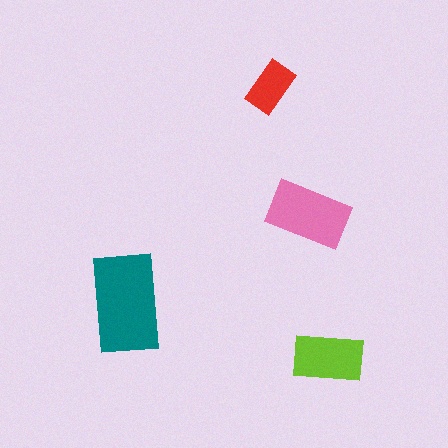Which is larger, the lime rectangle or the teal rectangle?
The teal one.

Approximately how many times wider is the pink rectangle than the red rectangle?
About 1.5 times wider.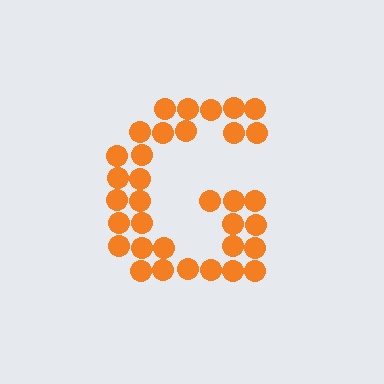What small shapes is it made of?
It is made of small circles.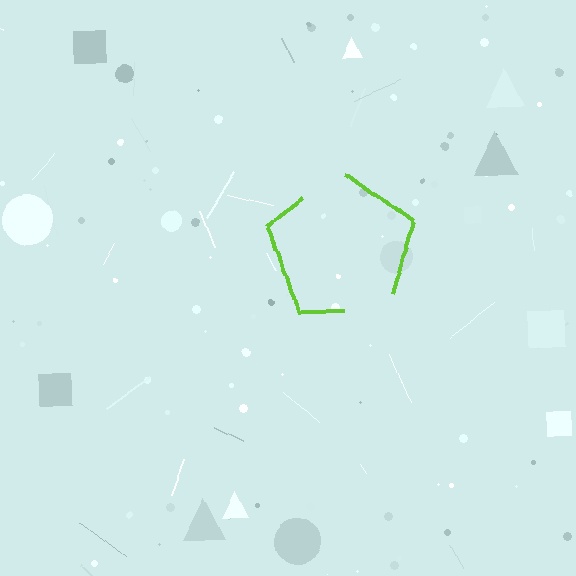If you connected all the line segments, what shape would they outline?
They would outline a pentagon.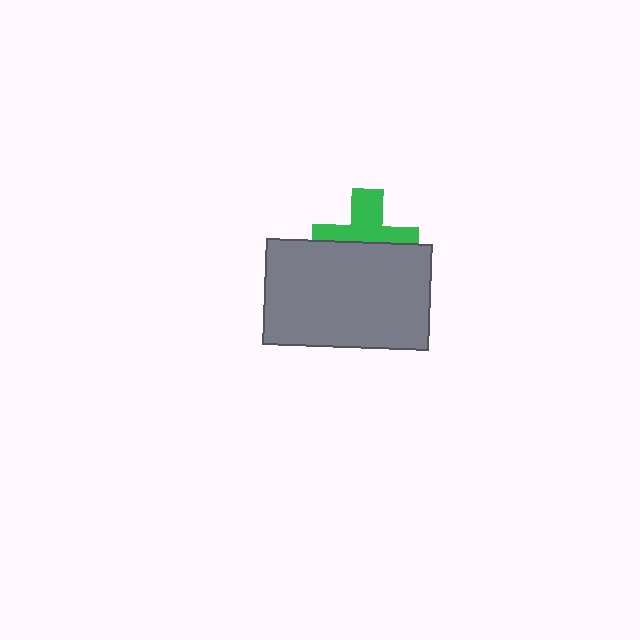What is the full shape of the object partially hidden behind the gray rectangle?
The partially hidden object is a green cross.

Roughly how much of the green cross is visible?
About half of it is visible (roughly 48%).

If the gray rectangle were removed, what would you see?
You would see the complete green cross.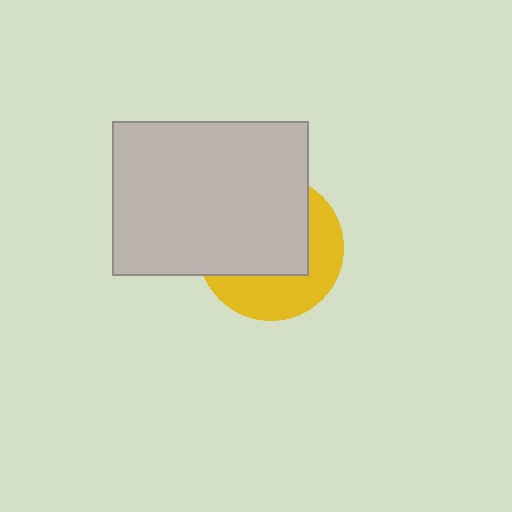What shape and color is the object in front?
The object in front is a light gray rectangle.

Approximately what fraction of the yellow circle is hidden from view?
Roughly 59% of the yellow circle is hidden behind the light gray rectangle.